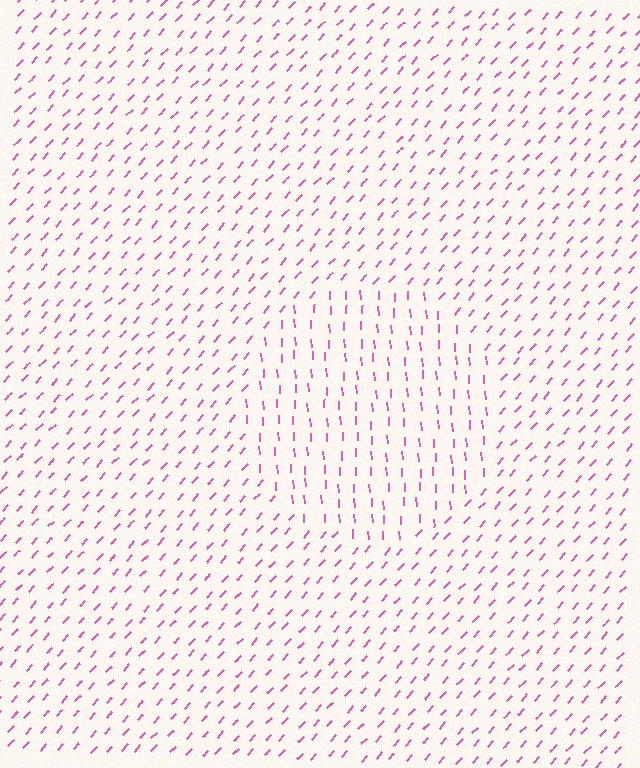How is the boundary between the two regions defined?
The boundary is defined purely by a change in line orientation (approximately 45 degrees difference). All lines are the same color and thickness.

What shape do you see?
I see a circle.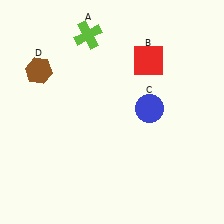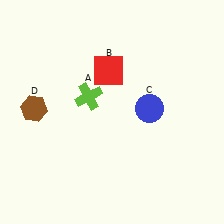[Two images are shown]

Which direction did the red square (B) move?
The red square (B) moved left.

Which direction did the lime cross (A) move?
The lime cross (A) moved down.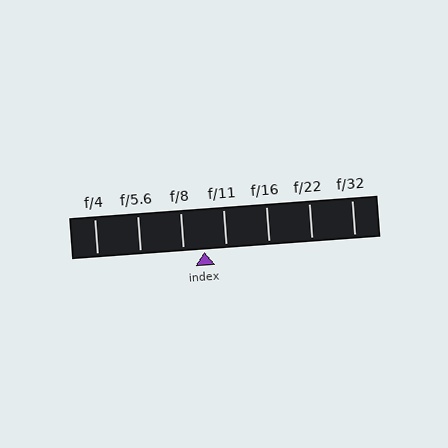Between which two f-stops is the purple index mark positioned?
The index mark is between f/8 and f/11.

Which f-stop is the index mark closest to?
The index mark is closest to f/11.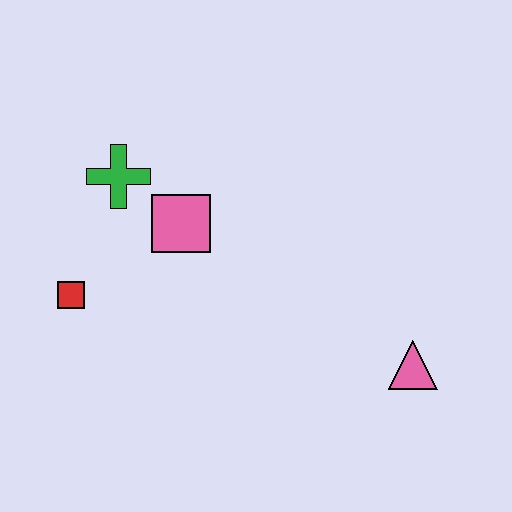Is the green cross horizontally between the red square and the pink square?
Yes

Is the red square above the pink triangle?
Yes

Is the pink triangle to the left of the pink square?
No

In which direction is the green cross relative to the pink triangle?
The green cross is to the left of the pink triangle.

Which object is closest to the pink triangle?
The pink square is closest to the pink triangle.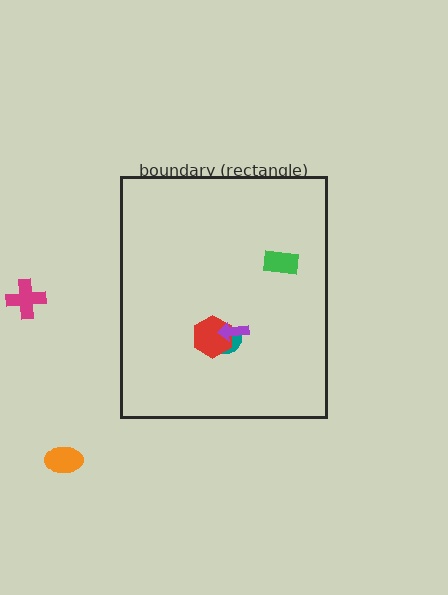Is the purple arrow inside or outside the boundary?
Inside.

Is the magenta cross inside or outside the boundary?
Outside.